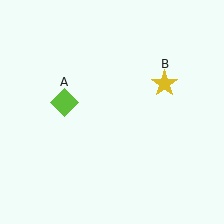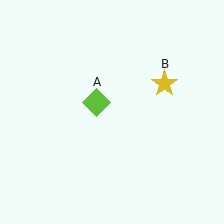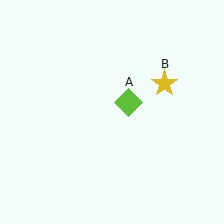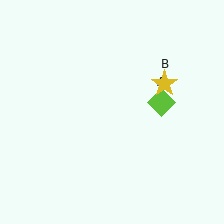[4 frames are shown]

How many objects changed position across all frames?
1 object changed position: lime diamond (object A).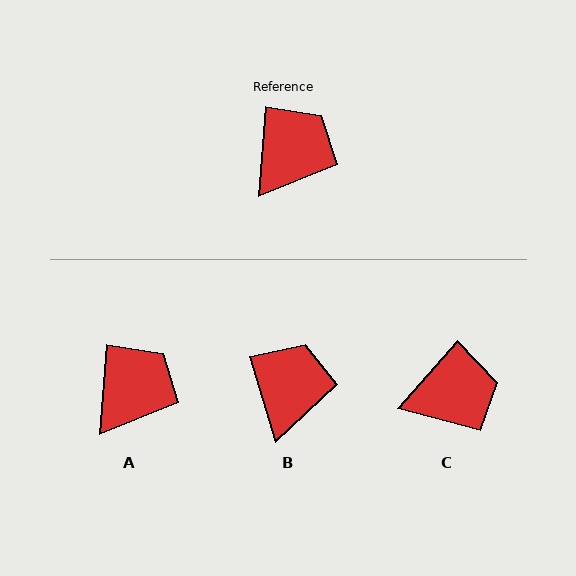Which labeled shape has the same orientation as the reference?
A.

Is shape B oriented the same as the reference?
No, it is off by about 21 degrees.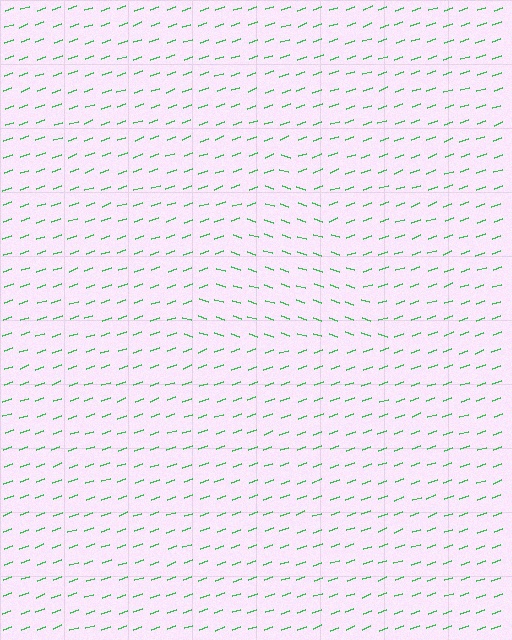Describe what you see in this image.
The image is filled with small green line segments. A triangle region in the image has lines oriented differently from the surrounding lines, creating a visible texture boundary.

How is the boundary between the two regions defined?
The boundary is defined purely by a change in line orientation (approximately 37 degrees difference). All lines are the same color and thickness.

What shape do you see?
I see a triangle.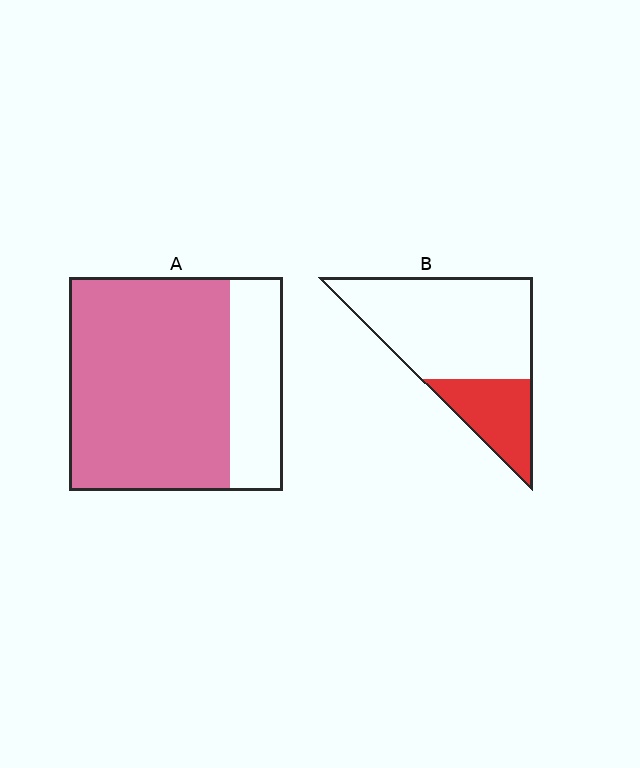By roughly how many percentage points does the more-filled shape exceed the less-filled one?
By roughly 50 percentage points (A over B).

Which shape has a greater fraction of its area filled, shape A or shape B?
Shape A.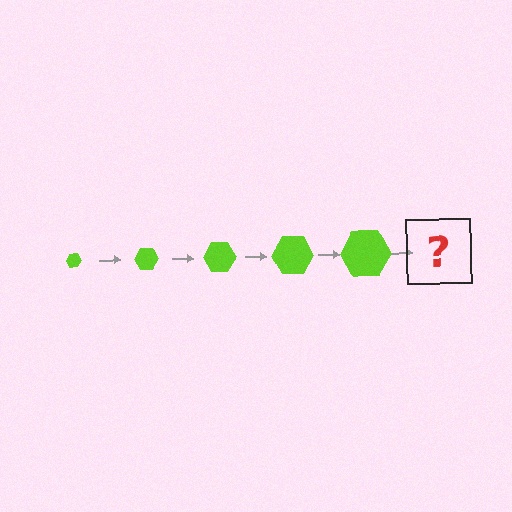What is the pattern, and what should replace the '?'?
The pattern is that the hexagon gets progressively larger each step. The '?' should be a lime hexagon, larger than the previous one.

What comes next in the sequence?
The next element should be a lime hexagon, larger than the previous one.